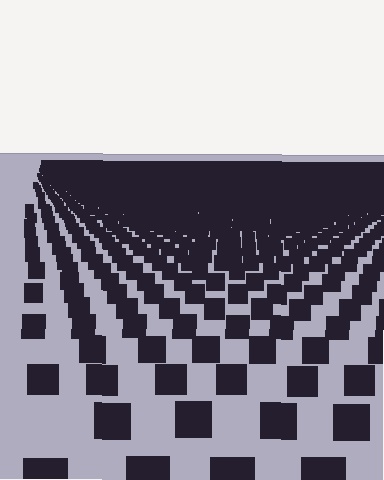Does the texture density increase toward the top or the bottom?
Density increases toward the top.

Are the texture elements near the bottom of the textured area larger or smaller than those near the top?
Larger. Near the bottom, elements are closer to the viewer and appear at a bigger on-screen size.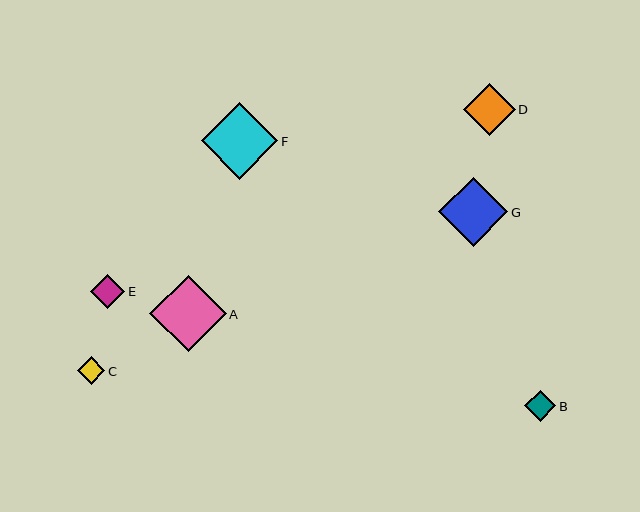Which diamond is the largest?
Diamond A is the largest with a size of approximately 77 pixels.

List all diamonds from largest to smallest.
From largest to smallest: A, F, G, D, E, B, C.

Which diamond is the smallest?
Diamond C is the smallest with a size of approximately 28 pixels.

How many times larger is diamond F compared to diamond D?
Diamond F is approximately 1.5 times the size of diamond D.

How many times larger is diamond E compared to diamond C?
Diamond E is approximately 1.3 times the size of diamond C.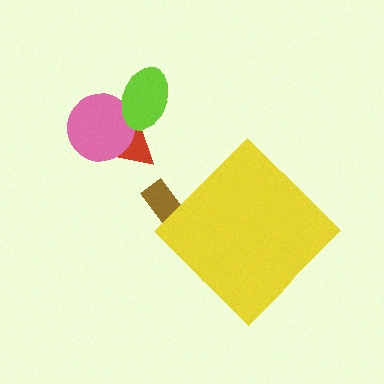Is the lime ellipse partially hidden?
No, the lime ellipse is fully visible.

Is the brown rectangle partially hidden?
Yes, the brown rectangle is partially hidden behind the yellow diamond.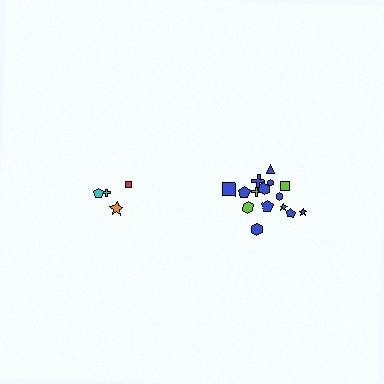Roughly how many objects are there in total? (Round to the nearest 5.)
Roughly 20 objects in total.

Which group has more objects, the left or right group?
The right group.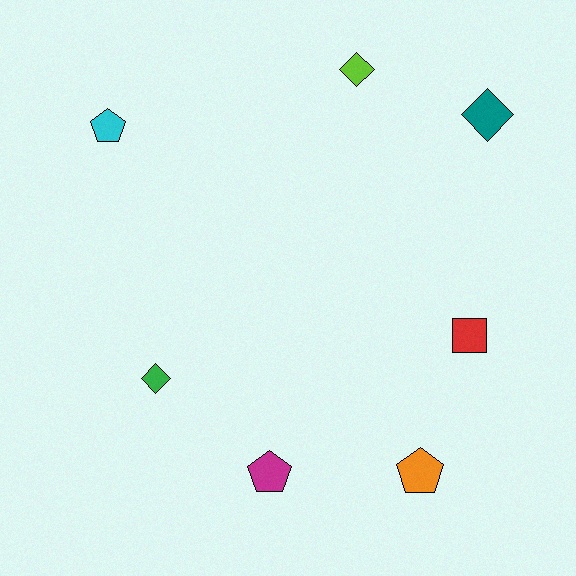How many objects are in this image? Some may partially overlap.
There are 7 objects.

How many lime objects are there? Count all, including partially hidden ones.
There is 1 lime object.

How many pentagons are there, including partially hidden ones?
There are 3 pentagons.